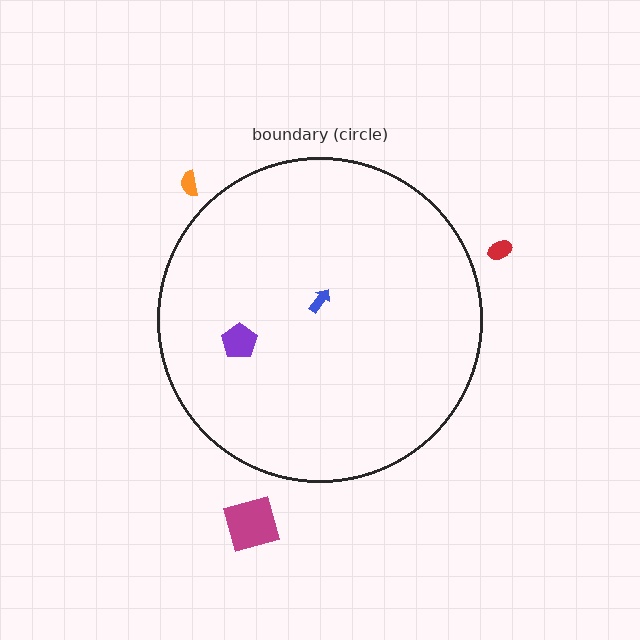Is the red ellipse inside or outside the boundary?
Outside.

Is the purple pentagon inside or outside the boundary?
Inside.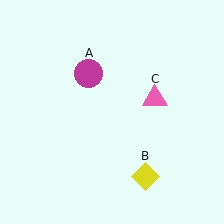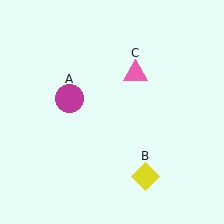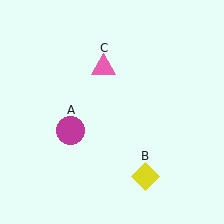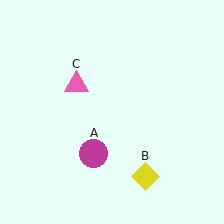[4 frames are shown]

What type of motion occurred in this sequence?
The magenta circle (object A), pink triangle (object C) rotated counterclockwise around the center of the scene.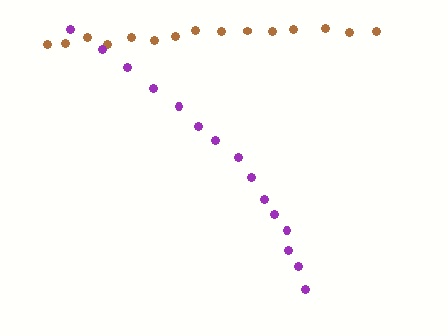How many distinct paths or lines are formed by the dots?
There are 2 distinct paths.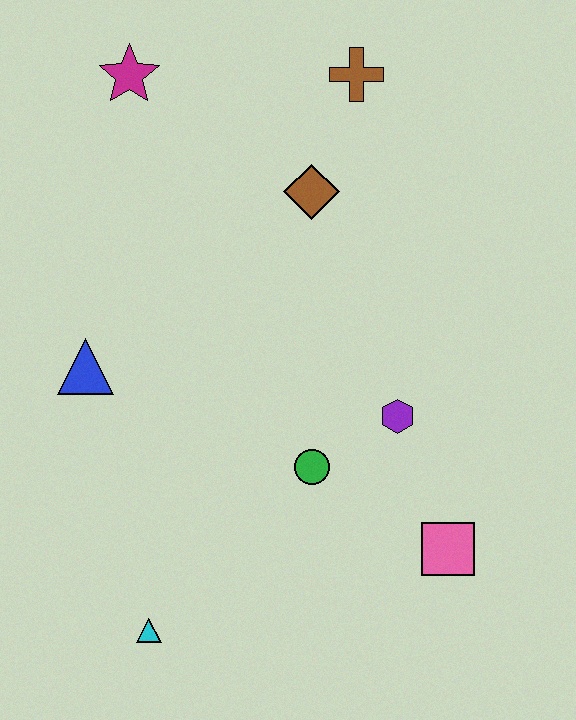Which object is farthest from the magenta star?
The pink square is farthest from the magenta star.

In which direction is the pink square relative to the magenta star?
The pink square is below the magenta star.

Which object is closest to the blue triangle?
The green circle is closest to the blue triangle.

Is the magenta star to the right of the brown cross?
No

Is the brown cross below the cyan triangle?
No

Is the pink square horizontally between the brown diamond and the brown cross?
No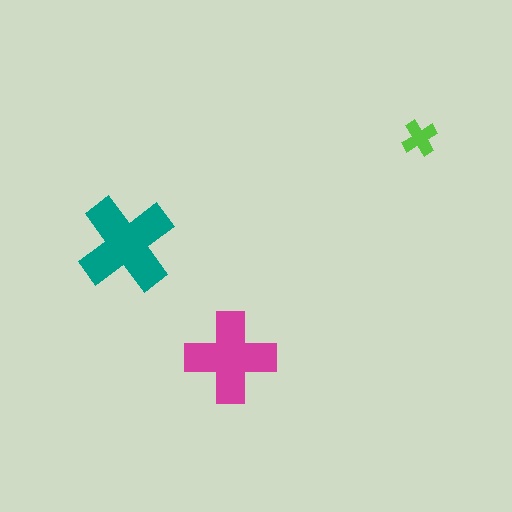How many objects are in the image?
There are 3 objects in the image.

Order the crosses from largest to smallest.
the teal one, the magenta one, the lime one.